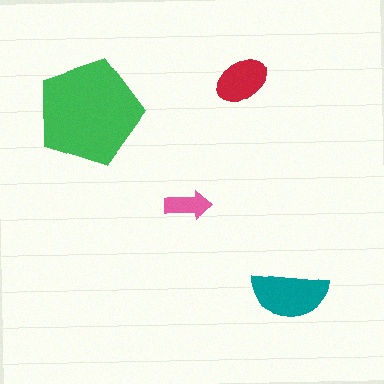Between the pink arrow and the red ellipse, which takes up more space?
The red ellipse.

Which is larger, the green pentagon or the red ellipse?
The green pentagon.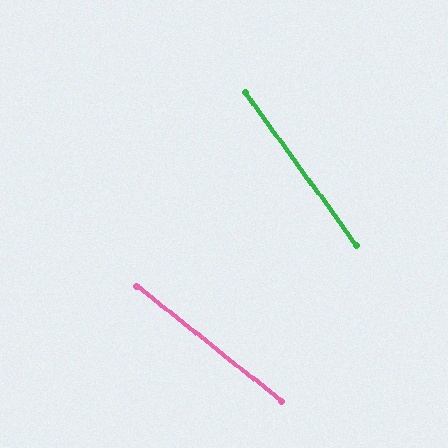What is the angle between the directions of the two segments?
Approximately 15 degrees.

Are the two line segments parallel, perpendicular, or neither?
Neither parallel nor perpendicular — they differ by about 15°.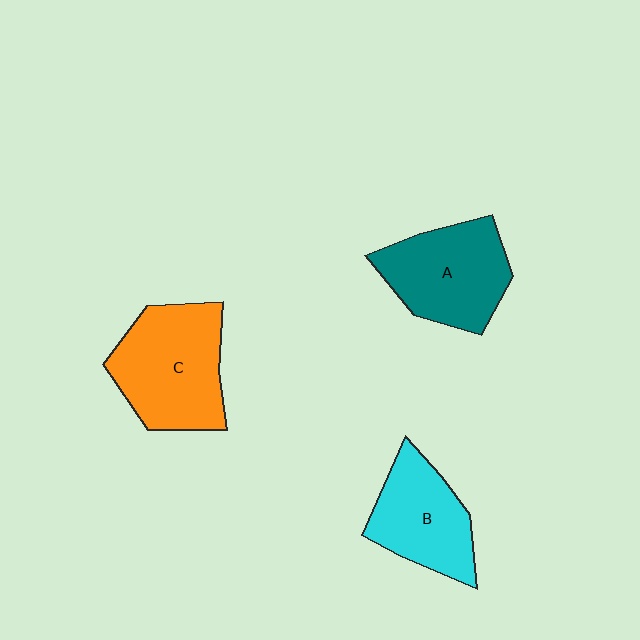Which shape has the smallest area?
Shape B (cyan).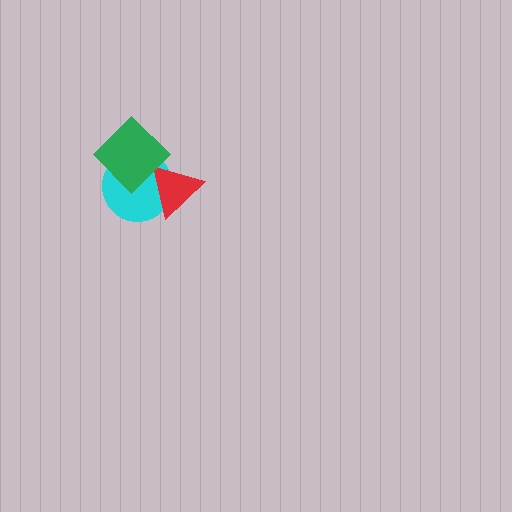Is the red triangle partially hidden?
Yes, it is partially covered by another shape.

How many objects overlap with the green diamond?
2 objects overlap with the green diamond.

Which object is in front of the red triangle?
The green diamond is in front of the red triangle.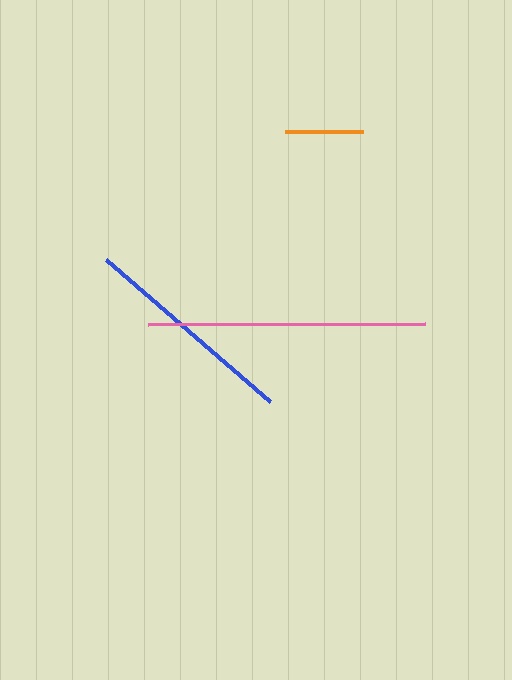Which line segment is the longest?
The pink line is the longest at approximately 277 pixels.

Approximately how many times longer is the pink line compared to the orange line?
The pink line is approximately 3.5 times the length of the orange line.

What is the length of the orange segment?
The orange segment is approximately 78 pixels long.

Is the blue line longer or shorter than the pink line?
The pink line is longer than the blue line.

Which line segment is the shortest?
The orange line is the shortest at approximately 78 pixels.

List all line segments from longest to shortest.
From longest to shortest: pink, blue, orange.